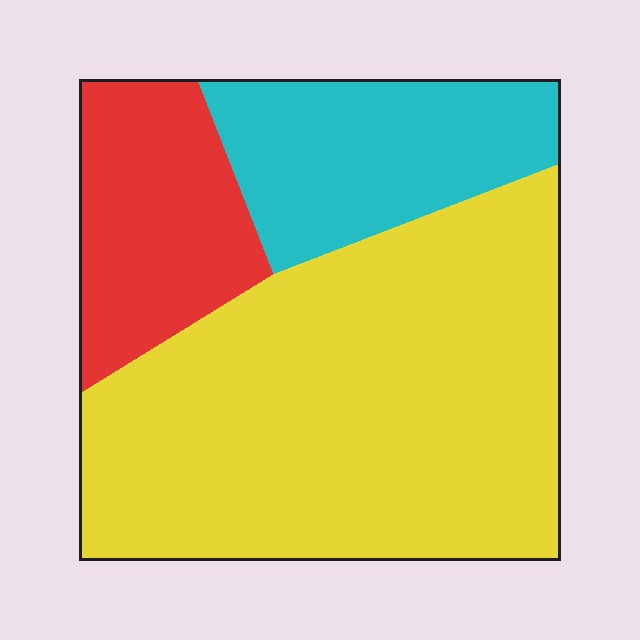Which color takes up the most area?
Yellow, at roughly 60%.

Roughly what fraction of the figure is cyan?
Cyan covers around 20% of the figure.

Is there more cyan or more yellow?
Yellow.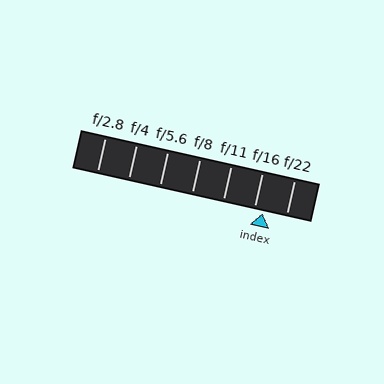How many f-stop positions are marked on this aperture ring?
There are 7 f-stop positions marked.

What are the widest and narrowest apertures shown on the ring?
The widest aperture shown is f/2.8 and the narrowest is f/22.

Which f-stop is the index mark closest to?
The index mark is closest to f/16.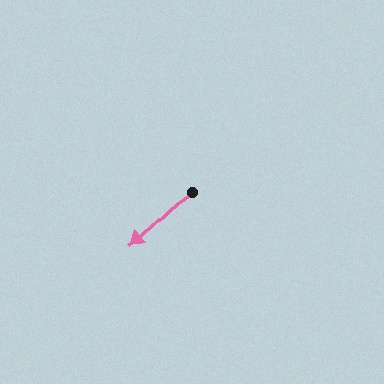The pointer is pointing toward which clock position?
Roughly 8 o'clock.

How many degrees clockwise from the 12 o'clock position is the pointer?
Approximately 227 degrees.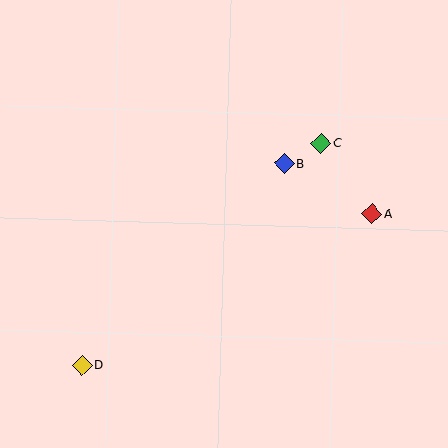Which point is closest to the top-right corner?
Point C is closest to the top-right corner.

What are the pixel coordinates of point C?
Point C is at (321, 143).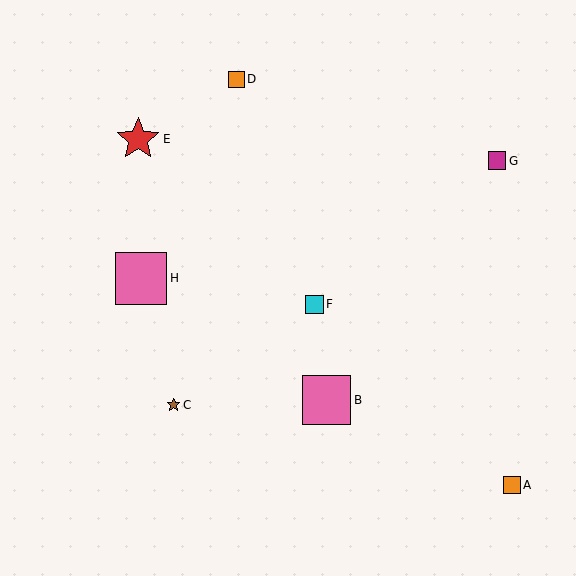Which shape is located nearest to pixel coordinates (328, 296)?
The cyan square (labeled F) at (314, 304) is nearest to that location.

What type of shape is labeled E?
Shape E is a red star.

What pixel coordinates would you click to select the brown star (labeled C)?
Click at (174, 405) to select the brown star C.